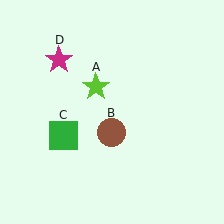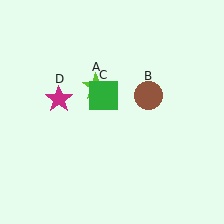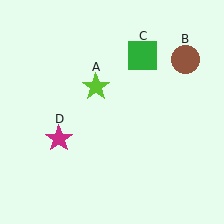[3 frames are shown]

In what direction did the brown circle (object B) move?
The brown circle (object B) moved up and to the right.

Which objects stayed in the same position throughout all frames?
Lime star (object A) remained stationary.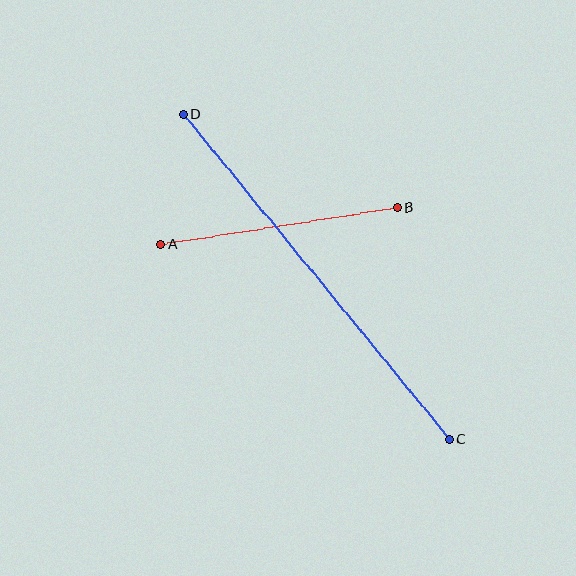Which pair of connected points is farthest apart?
Points C and D are farthest apart.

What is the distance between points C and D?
The distance is approximately 420 pixels.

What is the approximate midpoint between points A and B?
The midpoint is at approximately (279, 226) pixels.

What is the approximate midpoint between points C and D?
The midpoint is at approximately (317, 277) pixels.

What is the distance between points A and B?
The distance is approximately 239 pixels.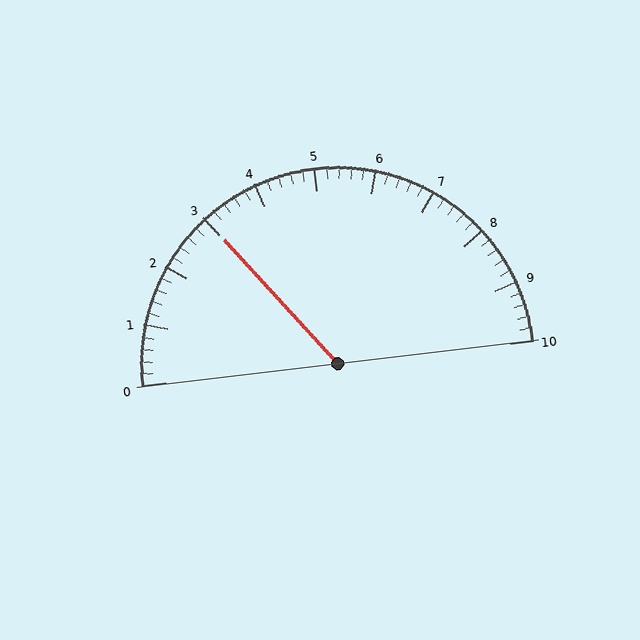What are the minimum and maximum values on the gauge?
The gauge ranges from 0 to 10.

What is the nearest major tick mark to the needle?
The nearest major tick mark is 3.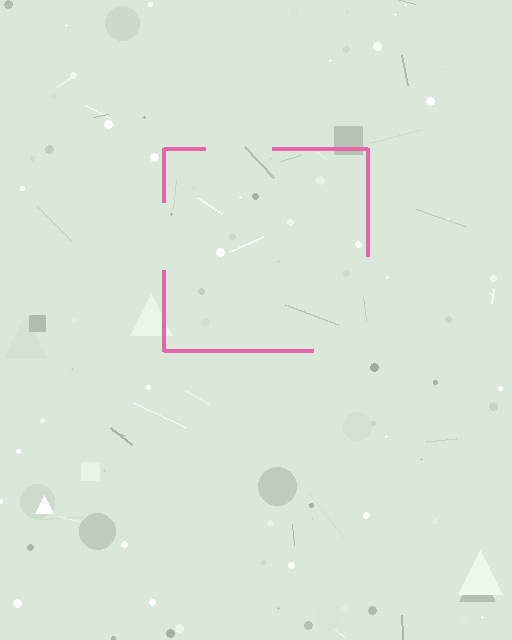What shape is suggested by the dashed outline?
The dashed outline suggests a square.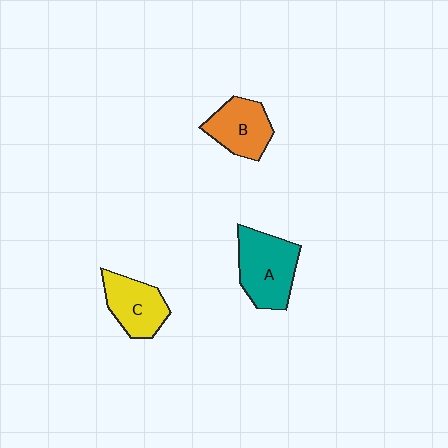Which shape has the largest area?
Shape A (teal).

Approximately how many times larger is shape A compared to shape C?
Approximately 1.3 times.